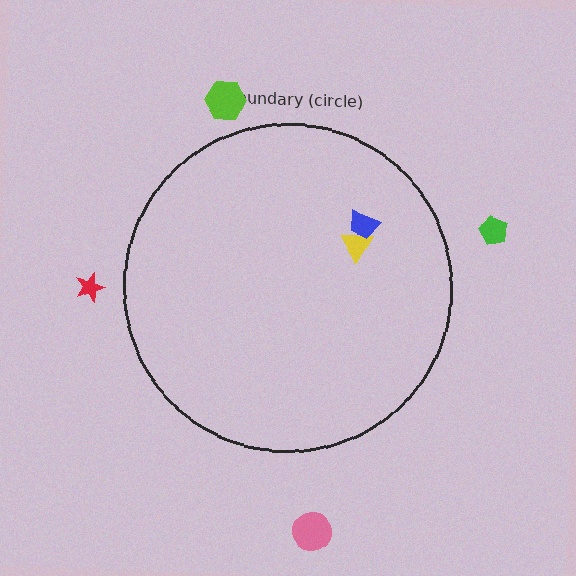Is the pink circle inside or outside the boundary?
Outside.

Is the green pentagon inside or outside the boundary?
Outside.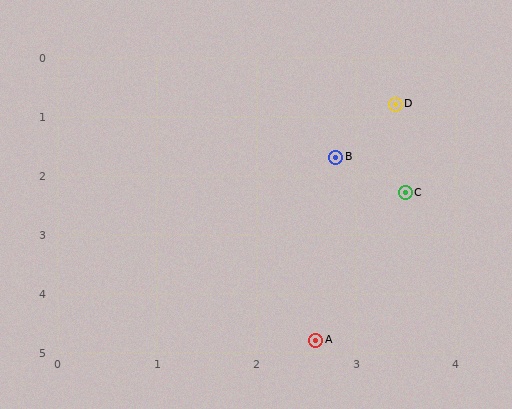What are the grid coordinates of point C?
Point C is at approximately (3.5, 2.3).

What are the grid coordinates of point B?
Point B is at approximately (2.8, 1.7).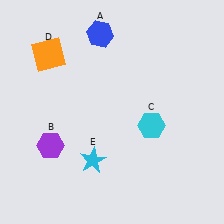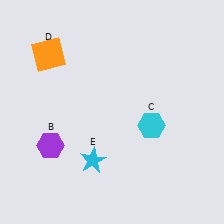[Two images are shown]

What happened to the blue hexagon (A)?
The blue hexagon (A) was removed in Image 2. It was in the top-left area of Image 1.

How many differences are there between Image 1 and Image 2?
There is 1 difference between the two images.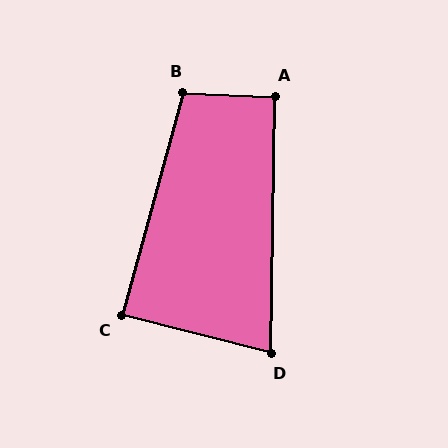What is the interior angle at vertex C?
Approximately 89 degrees (approximately right).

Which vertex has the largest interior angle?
B, at approximately 103 degrees.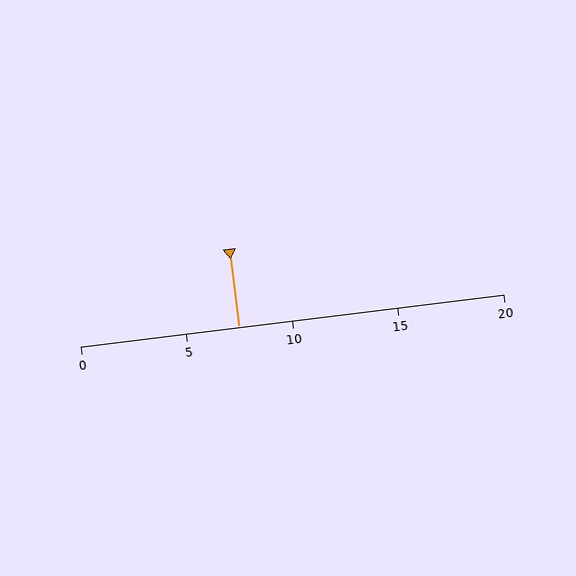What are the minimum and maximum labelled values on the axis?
The axis runs from 0 to 20.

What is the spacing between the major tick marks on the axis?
The major ticks are spaced 5 apart.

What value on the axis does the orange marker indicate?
The marker indicates approximately 7.5.